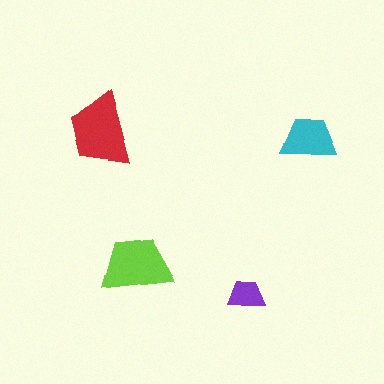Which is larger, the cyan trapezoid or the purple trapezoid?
The cyan one.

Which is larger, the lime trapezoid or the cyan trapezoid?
The lime one.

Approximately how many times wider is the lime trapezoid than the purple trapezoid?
About 2 times wider.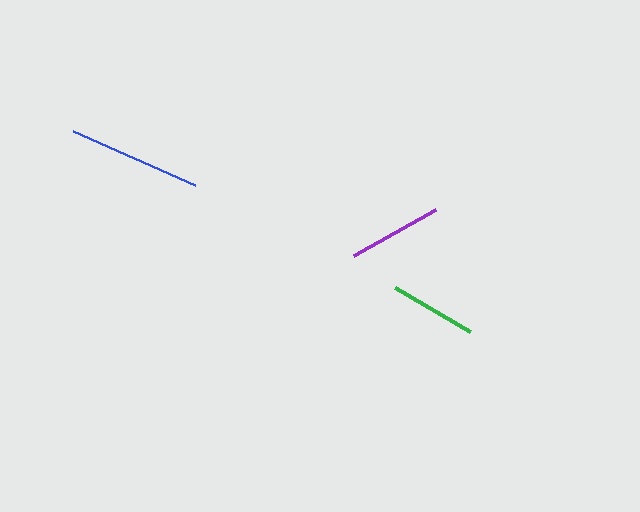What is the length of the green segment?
The green segment is approximately 87 pixels long.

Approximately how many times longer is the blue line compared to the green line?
The blue line is approximately 1.5 times the length of the green line.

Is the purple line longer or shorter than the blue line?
The blue line is longer than the purple line.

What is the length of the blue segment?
The blue segment is approximately 133 pixels long.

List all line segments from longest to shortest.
From longest to shortest: blue, purple, green.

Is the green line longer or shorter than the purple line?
The purple line is longer than the green line.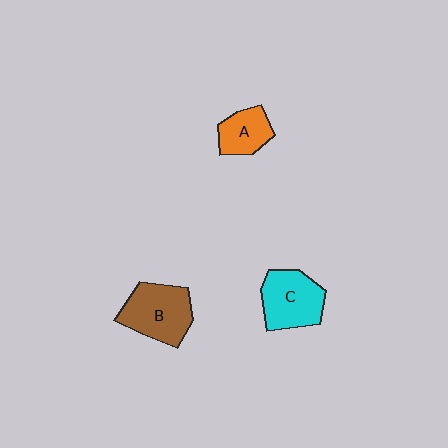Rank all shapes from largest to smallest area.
From largest to smallest: B (brown), C (cyan), A (orange).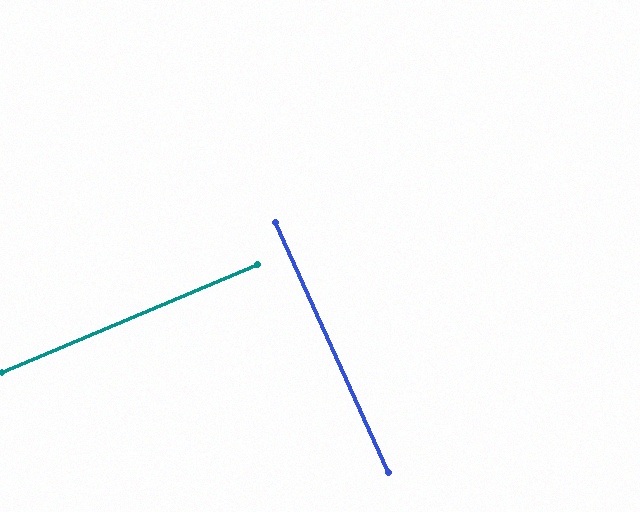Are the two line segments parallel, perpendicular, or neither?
Perpendicular — they meet at approximately 88°.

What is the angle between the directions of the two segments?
Approximately 88 degrees.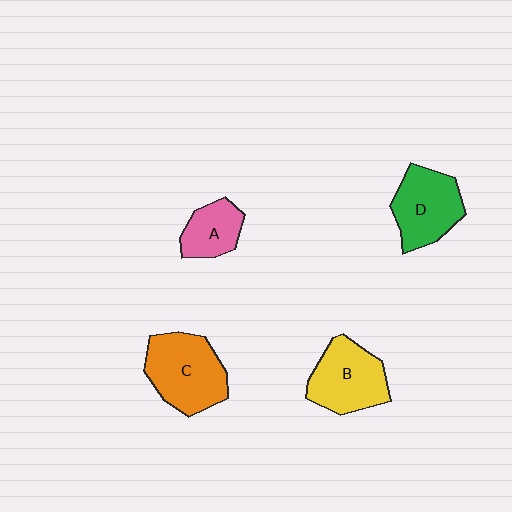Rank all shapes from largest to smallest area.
From largest to smallest: C (orange), B (yellow), D (green), A (pink).